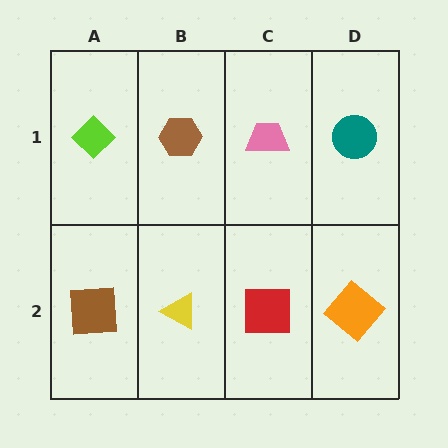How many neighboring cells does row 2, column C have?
3.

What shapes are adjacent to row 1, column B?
A yellow triangle (row 2, column B), a lime diamond (row 1, column A), a pink trapezoid (row 1, column C).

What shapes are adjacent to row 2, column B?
A brown hexagon (row 1, column B), a brown square (row 2, column A), a red square (row 2, column C).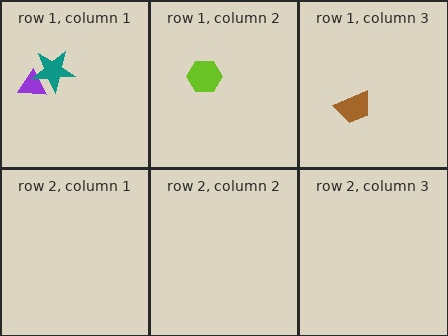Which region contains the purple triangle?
The row 1, column 1 region.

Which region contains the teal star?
The row 1, column 1 region.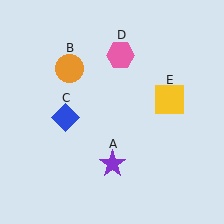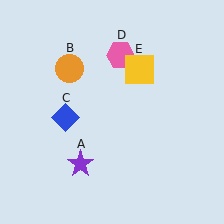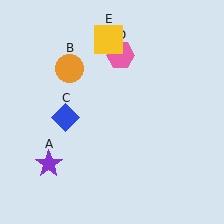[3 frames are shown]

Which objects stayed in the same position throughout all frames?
Orange circle (object B) and blue diamond (object C) and pink hexagon (object D) remained stationary.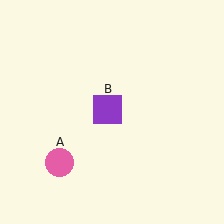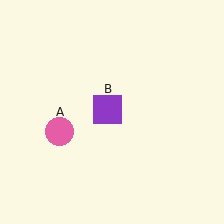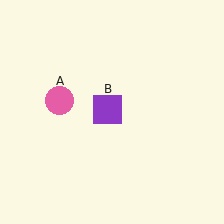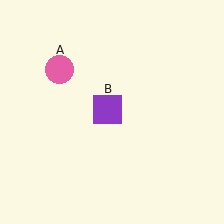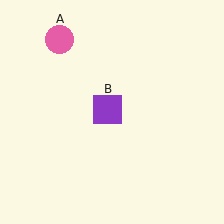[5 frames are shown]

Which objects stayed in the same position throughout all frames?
Purple square (object B) remained stationary.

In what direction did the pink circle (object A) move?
The pink circle (object A) moved up.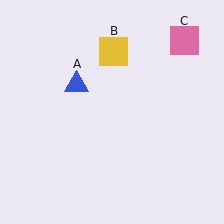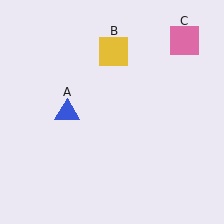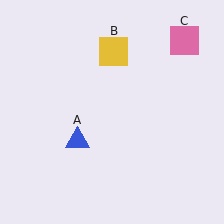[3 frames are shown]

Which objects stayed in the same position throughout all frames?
Yellow square (object B) and pink square (object C) remained stationary.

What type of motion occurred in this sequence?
The blue triangle (object A) rotated counterclockwise around the center of the scene.